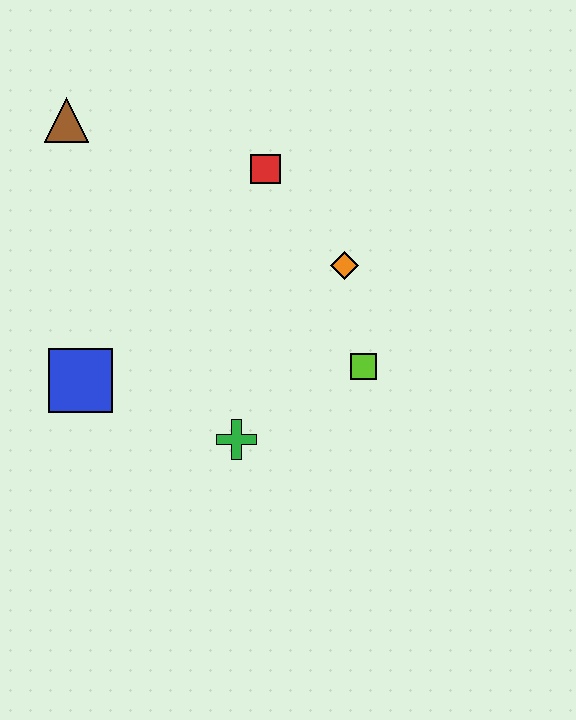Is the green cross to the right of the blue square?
Yes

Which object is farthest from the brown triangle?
The lime square is farthest from the brown triangle.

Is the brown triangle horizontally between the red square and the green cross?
No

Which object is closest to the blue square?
The green cross is closest to the blue square.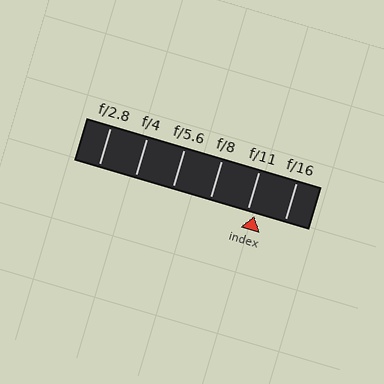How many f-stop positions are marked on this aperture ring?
There are 6 f-stop positions marked.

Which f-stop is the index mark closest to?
The index mark is closest to f/11.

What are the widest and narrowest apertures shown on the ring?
The widest aperture shown is f/2.8 and the narrowest is f/16.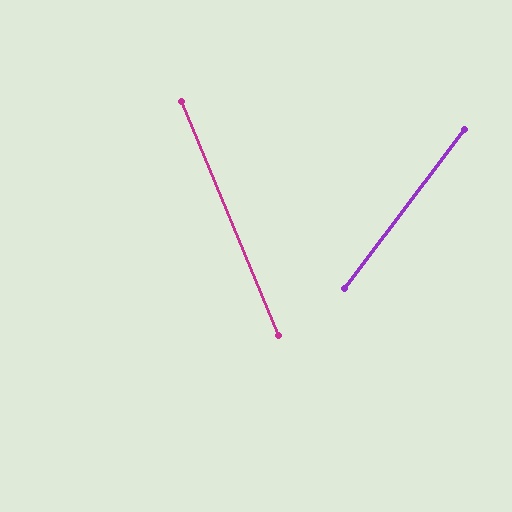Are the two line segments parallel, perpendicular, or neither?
Neither parallel nor perpendicular — they differ by about 60°.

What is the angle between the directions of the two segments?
Approximately 60 degrees.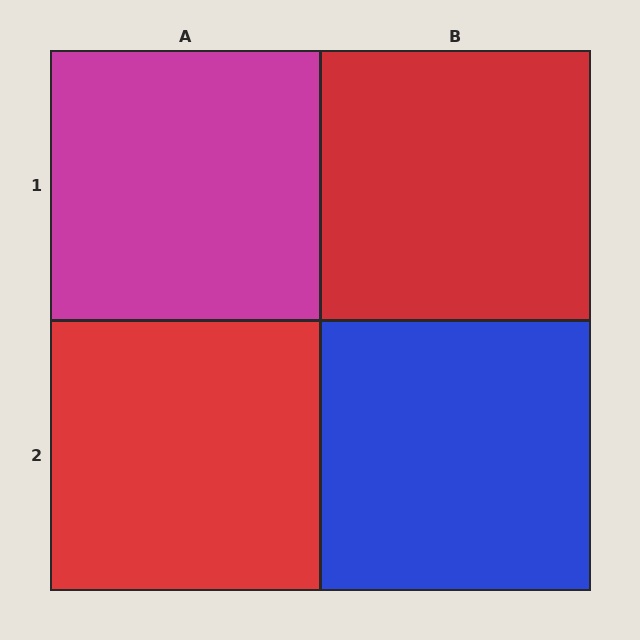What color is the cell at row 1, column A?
Magenta.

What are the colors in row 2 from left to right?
Red, blue.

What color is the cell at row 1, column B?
Red.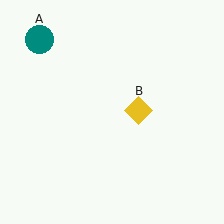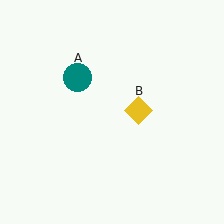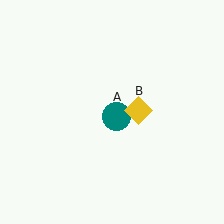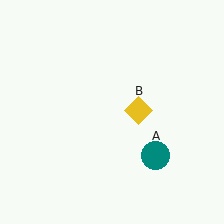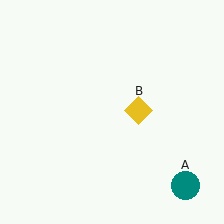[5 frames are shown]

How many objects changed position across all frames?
1 object changed position: teal circle (object A).